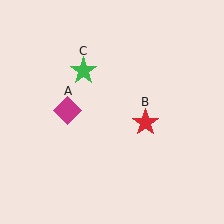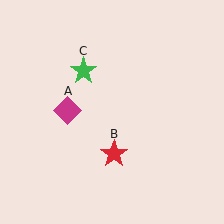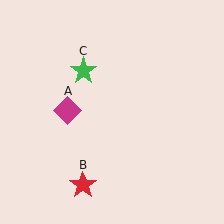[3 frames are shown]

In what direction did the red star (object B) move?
The red star (object B) moved down and to the left.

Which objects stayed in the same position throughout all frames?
Magenta diamond (object A) and green star (object C) remained stationary.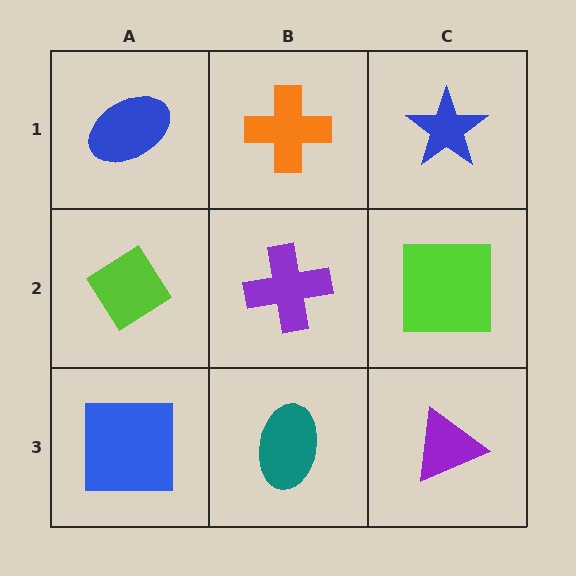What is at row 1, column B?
An orange cross.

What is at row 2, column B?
A purple cross.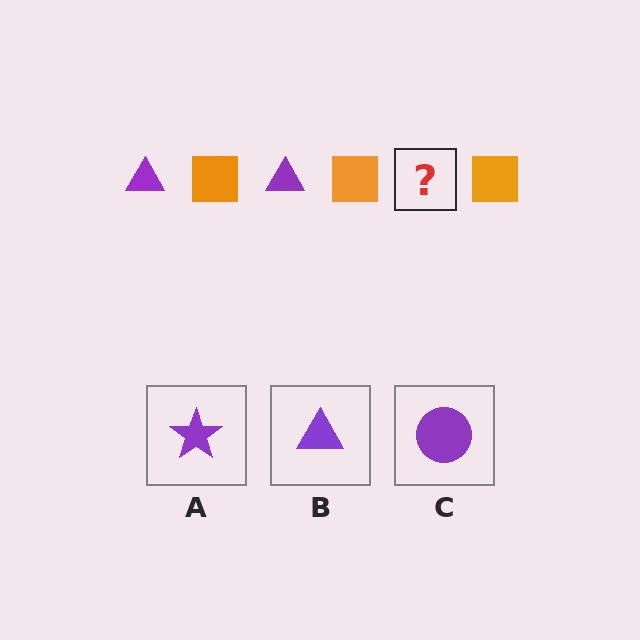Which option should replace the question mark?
Option B.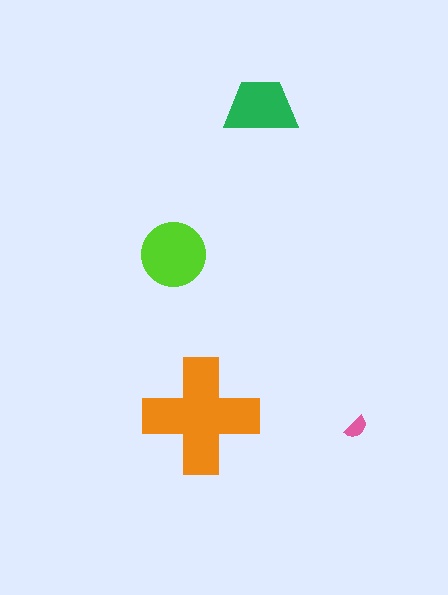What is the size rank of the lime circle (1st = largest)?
2nd.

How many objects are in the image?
There are 4 objects in the image.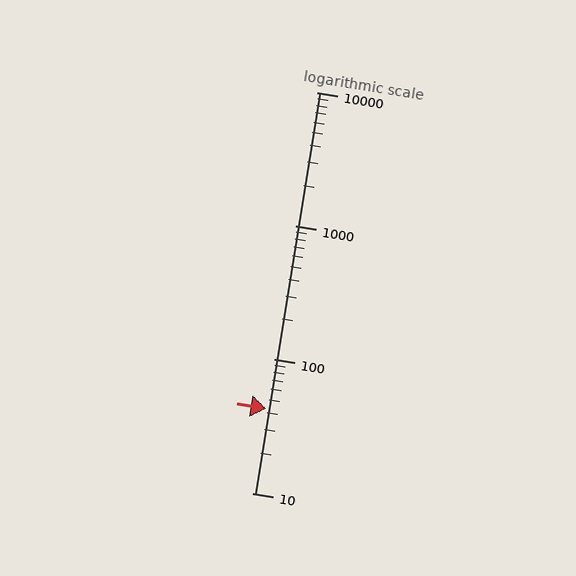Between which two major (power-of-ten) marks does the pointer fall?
The pointer is between 10 and 100.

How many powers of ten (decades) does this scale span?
The scale spans 3 decades, from 10 to 10000.